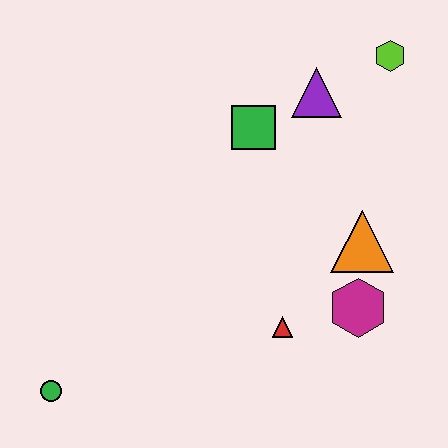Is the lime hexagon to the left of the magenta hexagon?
No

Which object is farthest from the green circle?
The lime hexagon is farthest from the green circle.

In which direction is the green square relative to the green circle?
The green square is above the green circle.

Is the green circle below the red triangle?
Yes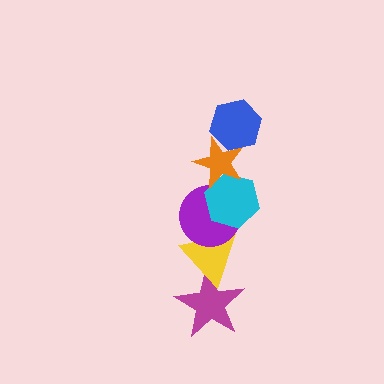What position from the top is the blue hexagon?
The blue hexagon is 1st from the top.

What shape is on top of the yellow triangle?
The purple circle is on top of the yellow triangle.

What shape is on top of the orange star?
The blue hexagon is on top of the orange star.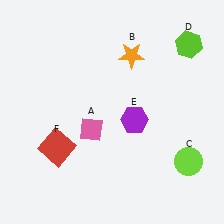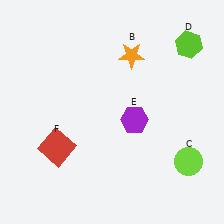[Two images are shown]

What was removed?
The pink diamond (A) was removed in Image 2.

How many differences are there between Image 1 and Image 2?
There is 1 difference between the two images.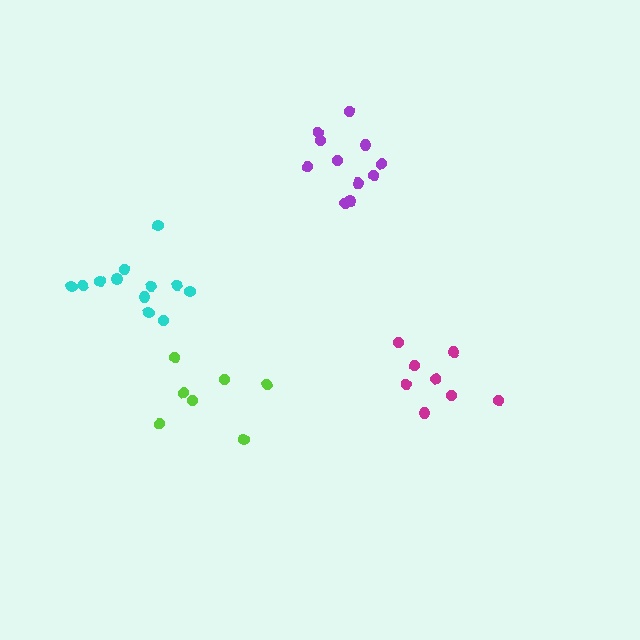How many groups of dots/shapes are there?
There are 4 groups.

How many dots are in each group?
Group 1: 8 dots, Group 2: 11 dots, Group 3: 7 dots, Group 4: 12 dots (38 total).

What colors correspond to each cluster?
The clusters are colored: magenta, purple, lime, cyan.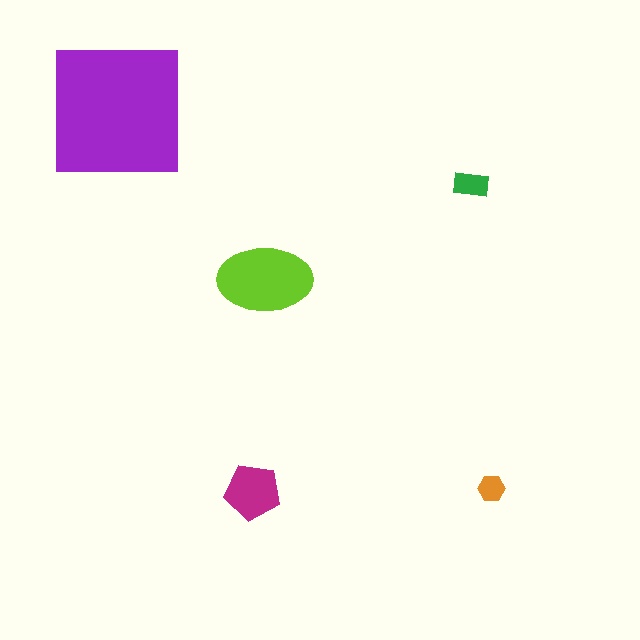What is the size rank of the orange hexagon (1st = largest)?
5th.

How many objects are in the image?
There are 5 objects in the image.